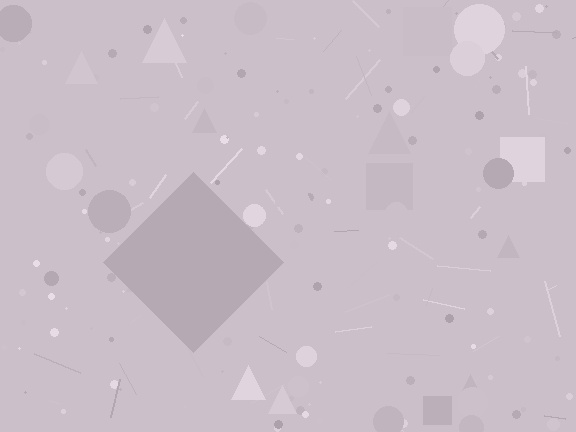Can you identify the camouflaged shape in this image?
The camouflaged shape is a diamond.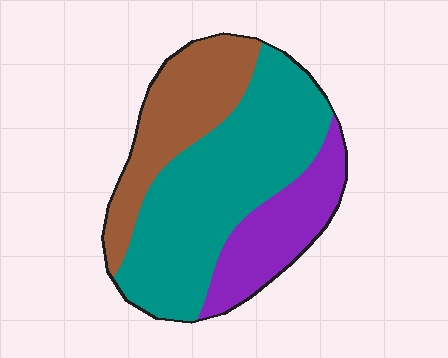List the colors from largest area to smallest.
From largest to smallest: teal, brown, purple.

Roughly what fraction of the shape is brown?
Brown covers roughly 25% of the shape.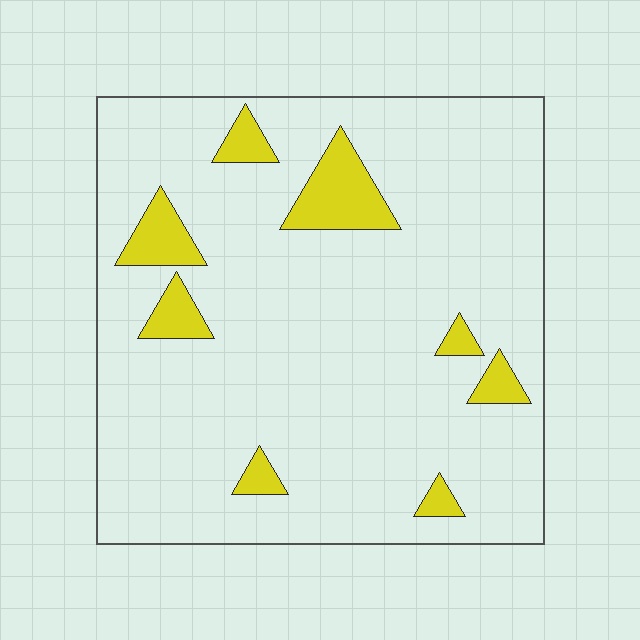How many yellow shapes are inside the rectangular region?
8.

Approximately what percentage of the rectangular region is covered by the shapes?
Approximately 10%.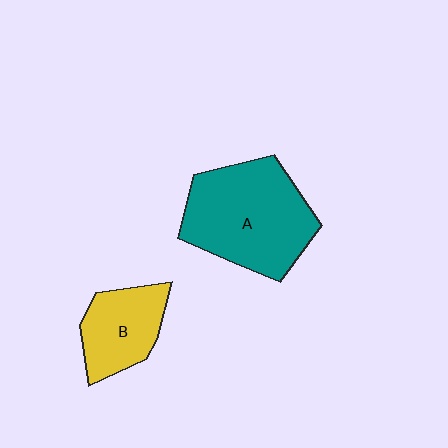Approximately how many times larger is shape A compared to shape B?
Approximately 1.9 times.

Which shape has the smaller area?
Shape B (yellow).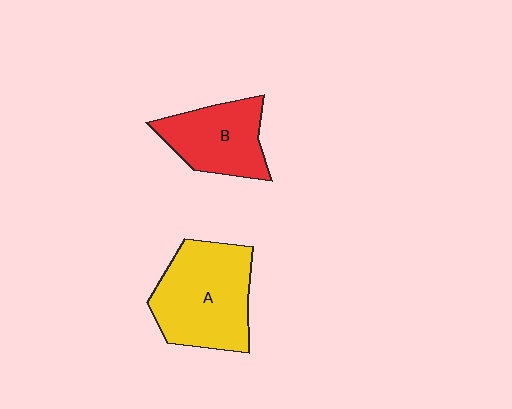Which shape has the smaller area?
Shape B (red).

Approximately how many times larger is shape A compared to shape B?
Approximately 1.4 times.